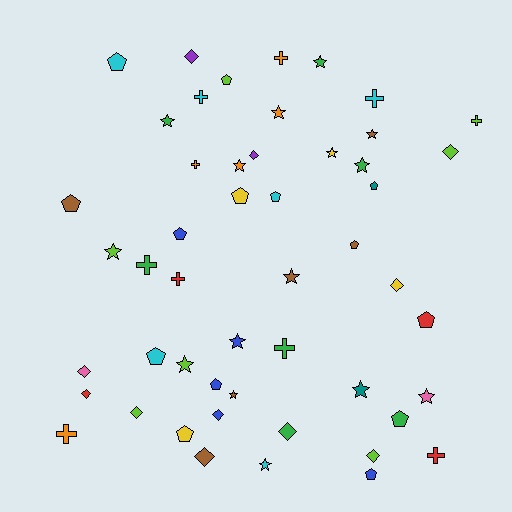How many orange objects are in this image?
There are 5 orange objects.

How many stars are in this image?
There are 15 stars.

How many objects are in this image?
There are 50 objects.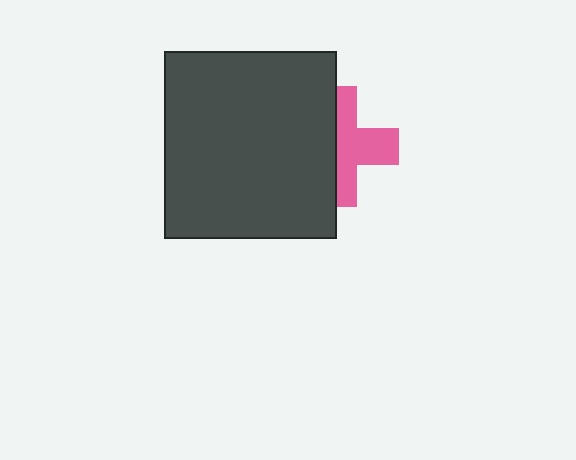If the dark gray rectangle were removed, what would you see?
You would see the complete pink cross.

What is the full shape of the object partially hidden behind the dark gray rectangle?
The partially hidden object is a pink cross.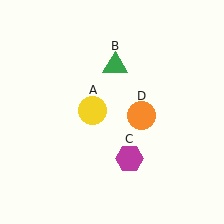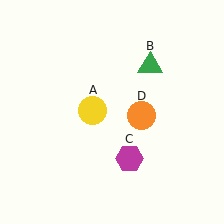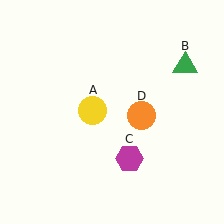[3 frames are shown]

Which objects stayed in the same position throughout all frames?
Yellow circle (object A) and magenta hexagon (object C) and orange circle (object D) remained stationary.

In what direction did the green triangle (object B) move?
The green triangle (object B) moved right.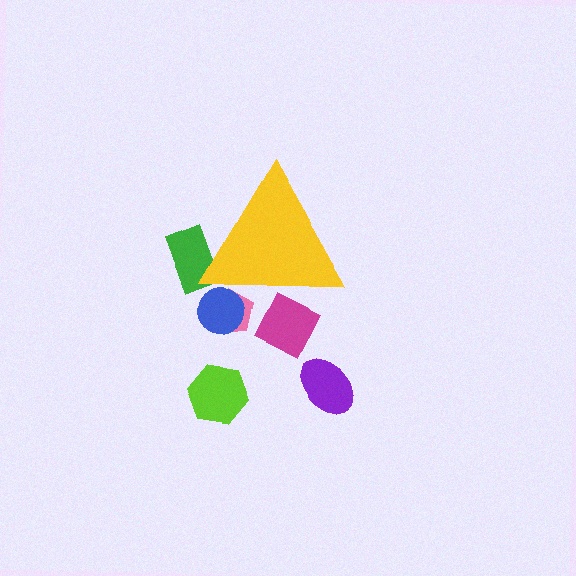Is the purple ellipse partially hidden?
No, the purple ellipse is fully visible.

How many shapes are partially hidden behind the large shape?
4 shapes are partially hidden.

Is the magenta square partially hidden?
Yes, the magenta square is partially hidden behind the yellow triangle.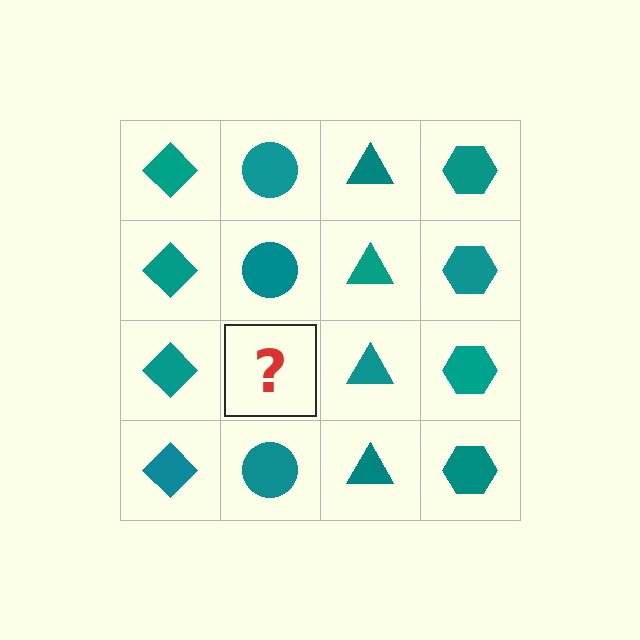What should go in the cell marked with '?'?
The missing cell should contain a teal circle.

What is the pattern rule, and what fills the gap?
The rule is that each column has a consistent shape. The gap should be filled with a teal circle.